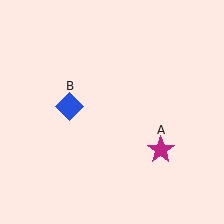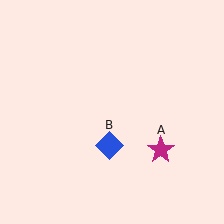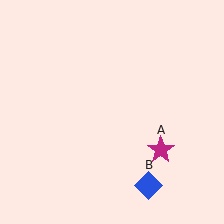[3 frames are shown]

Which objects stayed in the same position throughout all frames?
Magenta star (object A) remained stationary.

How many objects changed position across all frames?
1 object changed position: blue diamond (object B).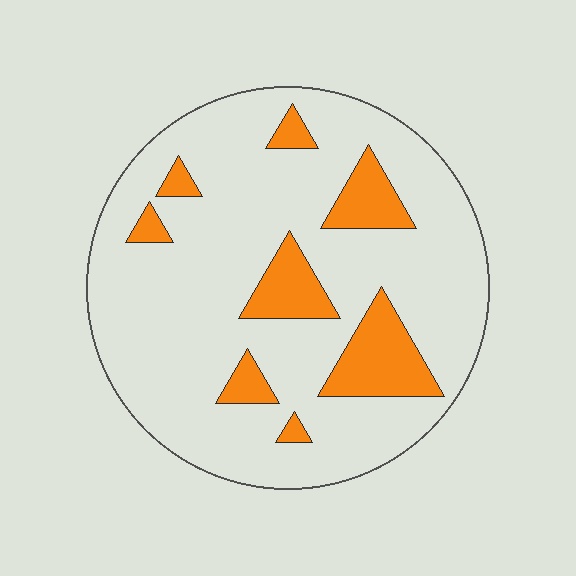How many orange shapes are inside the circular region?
8.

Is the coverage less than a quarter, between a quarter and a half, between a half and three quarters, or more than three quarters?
Less than a quarter.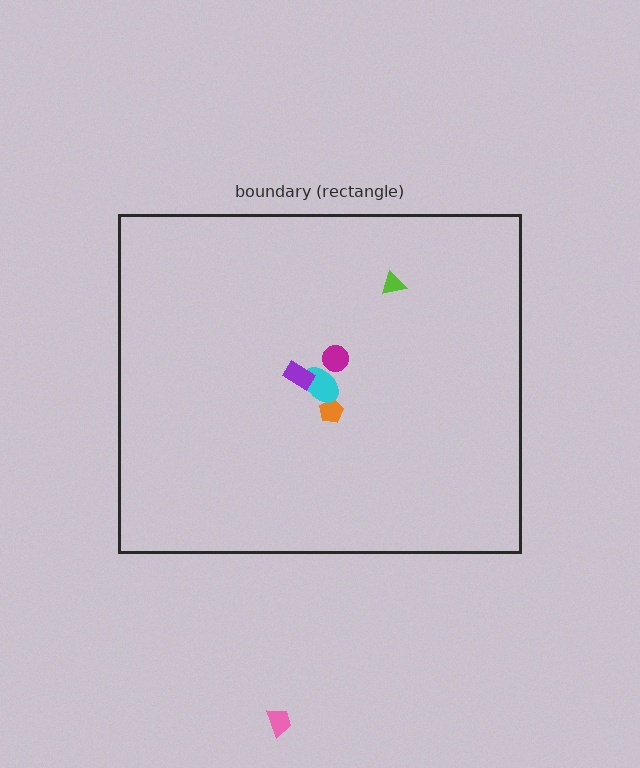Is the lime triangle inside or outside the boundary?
Inside.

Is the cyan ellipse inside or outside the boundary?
Inside.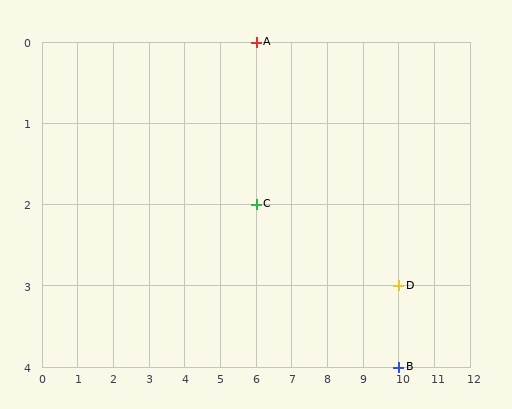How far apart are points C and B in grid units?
Points C and B are 4 columns and 2 rows apart (about 4.5 grid units diagonally).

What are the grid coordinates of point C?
Point C is at grid coordinates (6, 2).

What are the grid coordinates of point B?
Point B is at grid coordinates (10, 4).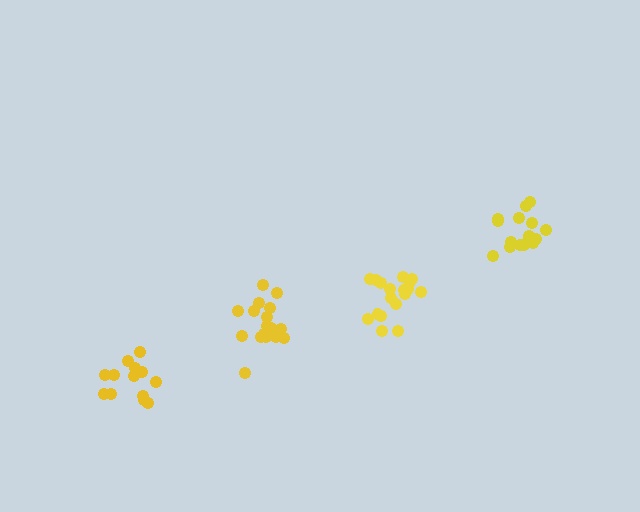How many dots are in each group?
Group 1: 18 dots, Group 2: 13 dots, Group 3: 16 dots, Group 4: 18 dots (65 total).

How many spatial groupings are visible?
There are 4 spatial groupings.